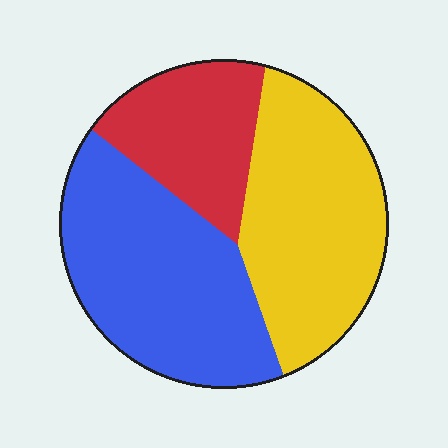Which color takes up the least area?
Red, at roughly 20%.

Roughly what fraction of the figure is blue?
Blue covers around 40% of the figure.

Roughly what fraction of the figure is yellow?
Yellow takes up about three eighths (3/8) of the figure.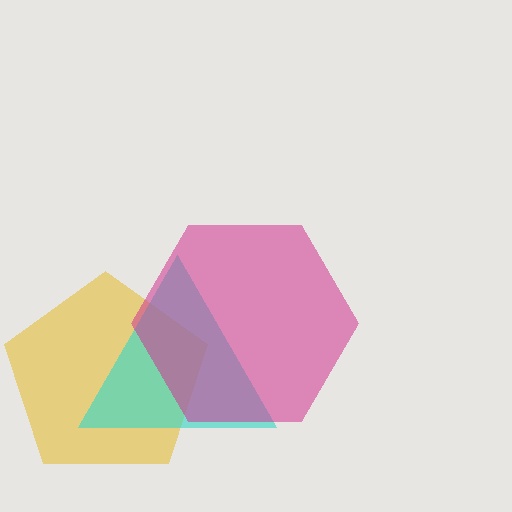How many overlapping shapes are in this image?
There are 3 overlapping shapes in the image.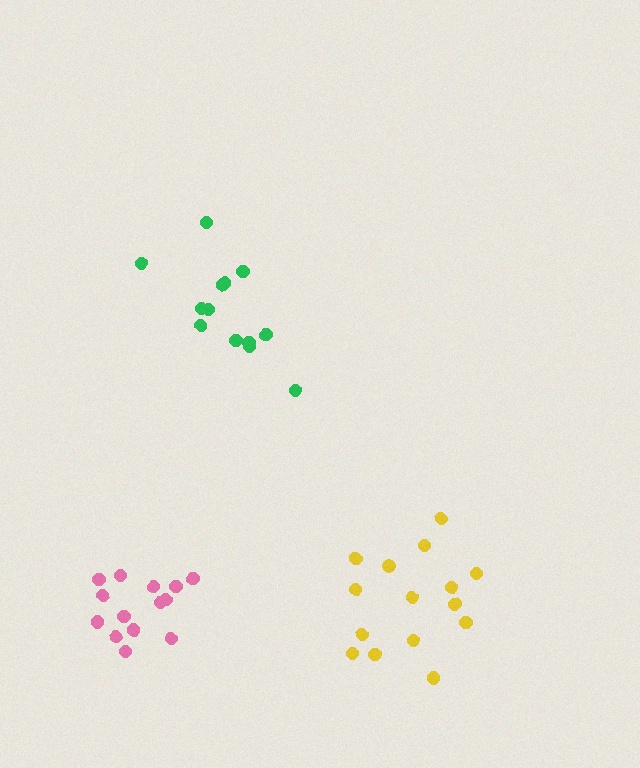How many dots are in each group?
Group 1: 13 dots, Group 2: 15 dots, Group 3: 14 dots (42 total).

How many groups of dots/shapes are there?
There are 3 groups.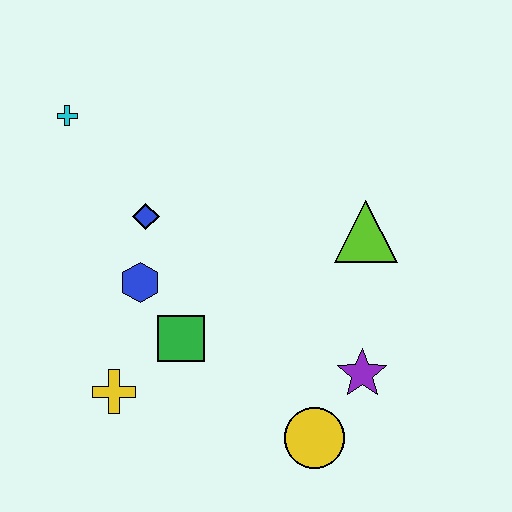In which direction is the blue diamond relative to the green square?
The blue diamond is above the green square.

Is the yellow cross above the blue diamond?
No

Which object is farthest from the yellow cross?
The lime triangle is farthest from the yellow cross.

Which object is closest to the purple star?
The yellow circle is closest to the purple star.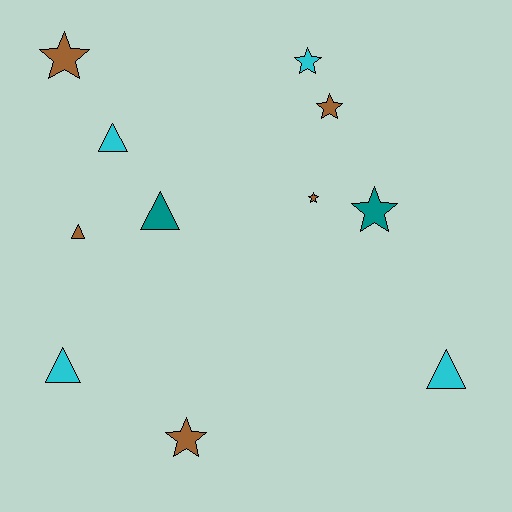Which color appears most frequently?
Brown, with 5 objects.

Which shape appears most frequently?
Star, with 6 objects.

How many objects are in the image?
There are 11 objects.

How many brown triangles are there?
There is 1 brown triangle.